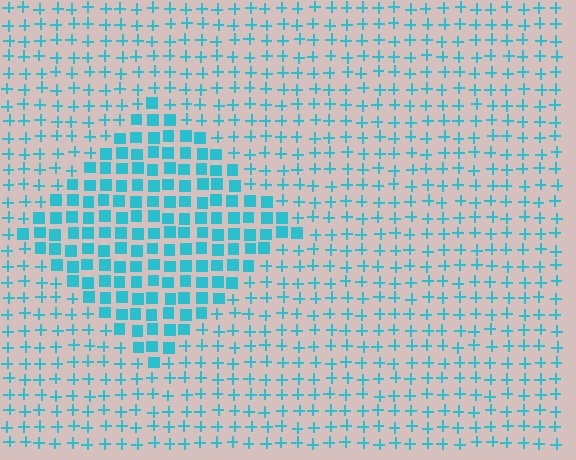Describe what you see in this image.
The image is filled with small cyan elements arranged in a uniform grid. A diamond-shaped region contains squares, while the surrounding area contains plus signs. The boundary is defined purely by the change in element shape.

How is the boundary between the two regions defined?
The boundary is defined by a change in element shape: squares inside vs. plus signs outside. All elements share the same color and spacing.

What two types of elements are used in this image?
The image uses squares inside the diamond region and plus signs outside it.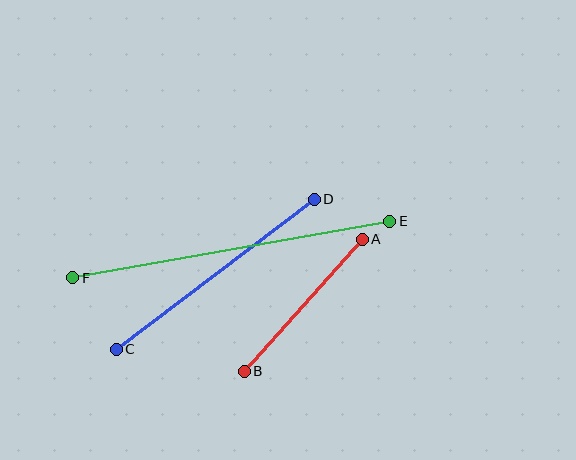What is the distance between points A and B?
The distance is approximately 177 pixels.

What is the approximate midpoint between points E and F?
The midpoint is at approximately (231, 250) pixels.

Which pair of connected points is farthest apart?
Points E and F are farthest apart.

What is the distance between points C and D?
The distance is approximately 249 pixels.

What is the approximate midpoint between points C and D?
The midpoint is at approximately (215, 274) pixels.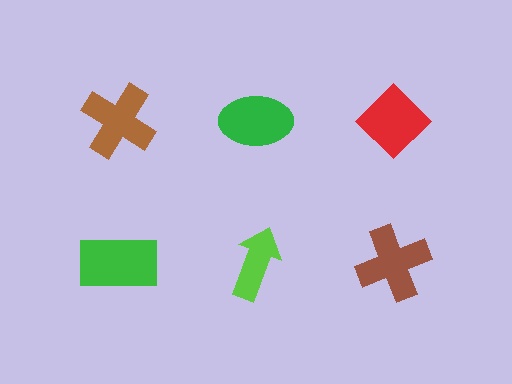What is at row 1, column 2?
A green ellipse.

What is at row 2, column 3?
A brown cross.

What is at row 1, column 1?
A brown cross.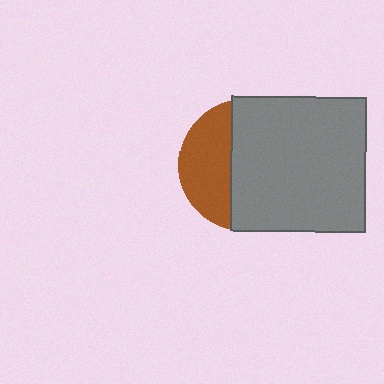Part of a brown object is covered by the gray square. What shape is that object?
It is a circle.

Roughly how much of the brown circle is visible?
A small part of it is visible (roughly 36%).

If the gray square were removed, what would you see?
You would see the complete brown circle.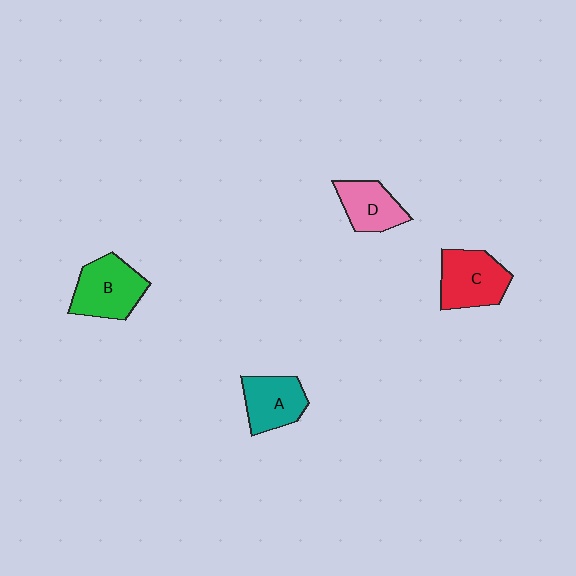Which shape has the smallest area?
Shape D (pink).